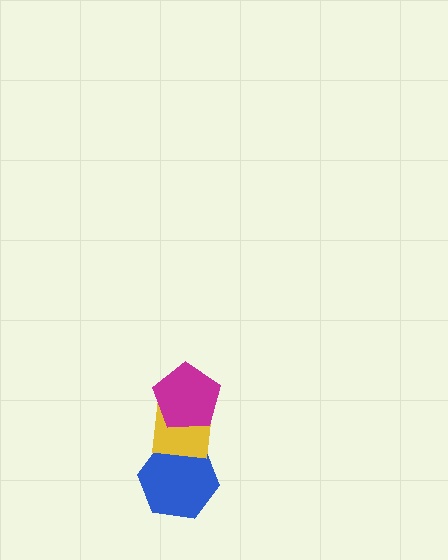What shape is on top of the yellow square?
The magenta pentagon is on top of the yellow square.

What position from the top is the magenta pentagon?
The magenta pentagon is 1st from the top.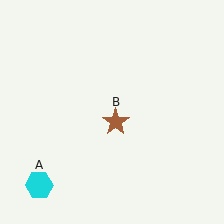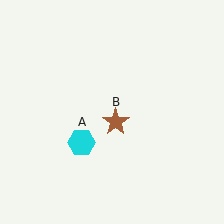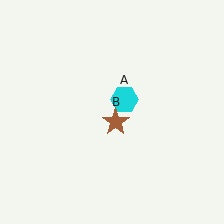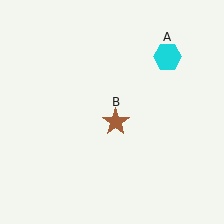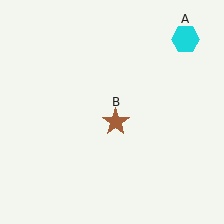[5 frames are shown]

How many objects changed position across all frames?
1 object changed position: cyan hexagon (object A).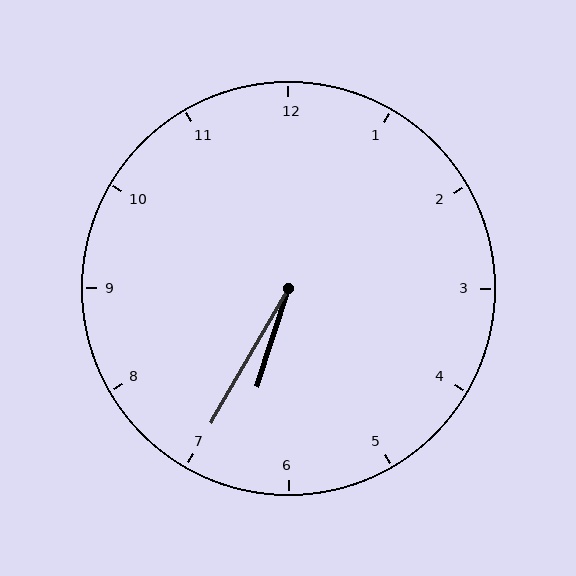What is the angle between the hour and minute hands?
Approximately 12 degrees.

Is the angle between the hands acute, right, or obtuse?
It is acute.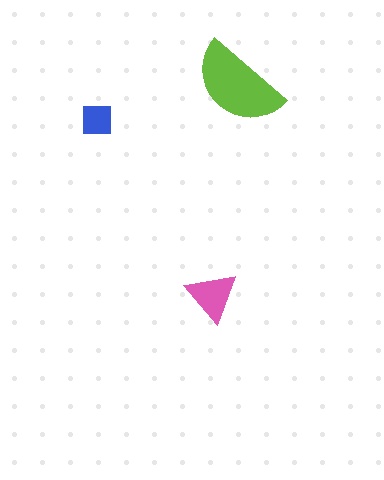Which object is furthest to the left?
The blue square is leftmost.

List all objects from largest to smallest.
The lime semicircle, the pink triangle, the blue square.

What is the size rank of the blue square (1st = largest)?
3rd.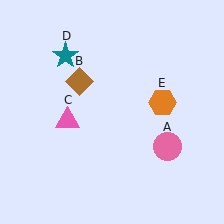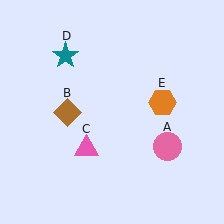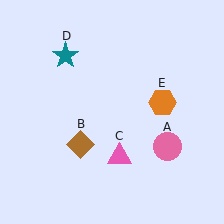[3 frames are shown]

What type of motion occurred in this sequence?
The brown diamond (object B), pink triangle (object C) rotated counterclockwise around the center of the scene.